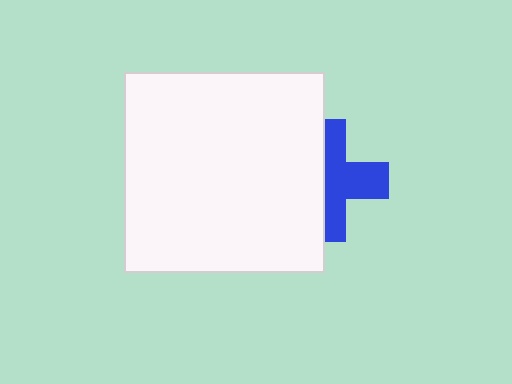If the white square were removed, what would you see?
You would see the complete blue cross.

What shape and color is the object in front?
The object in front is a white square.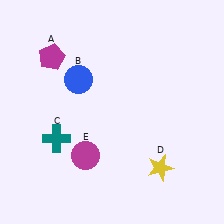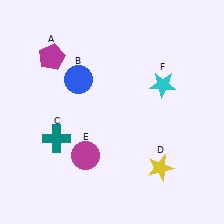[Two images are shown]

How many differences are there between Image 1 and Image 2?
There is 1 difference between the two images.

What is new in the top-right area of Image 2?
A cyan star (F) was added in the top-right area of Image 2.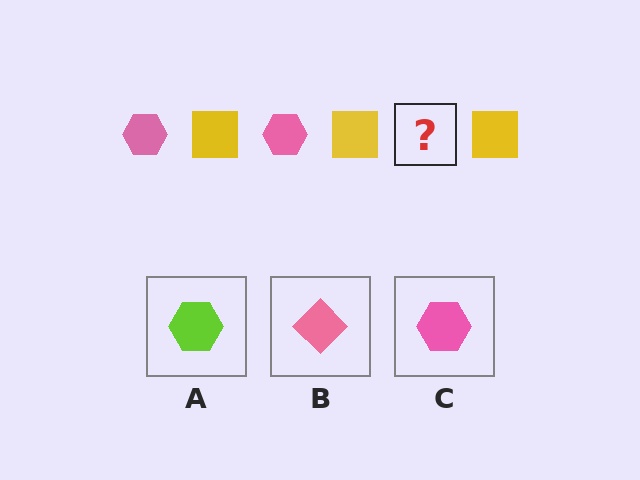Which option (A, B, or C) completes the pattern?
C.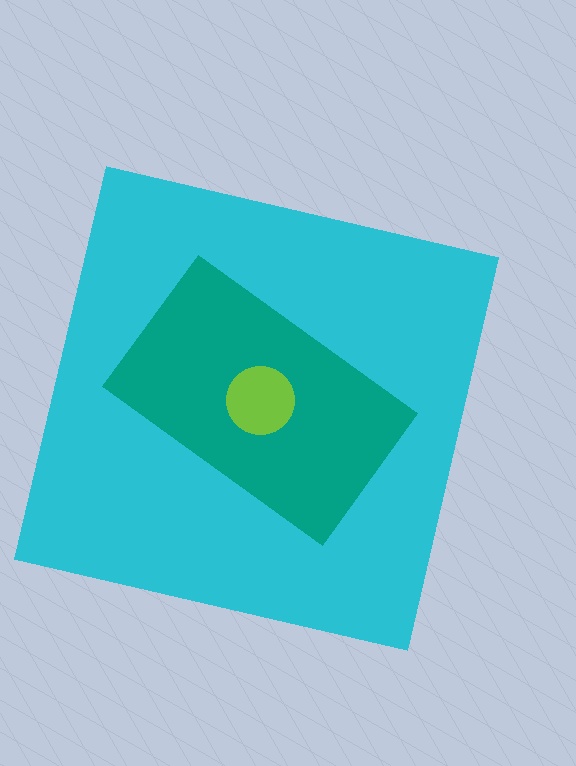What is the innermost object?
The lime circle.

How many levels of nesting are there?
3.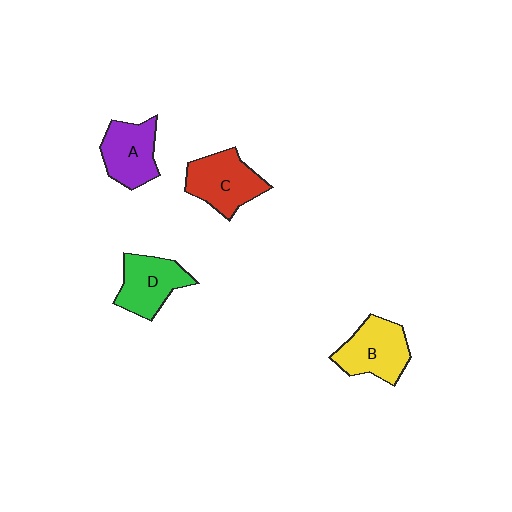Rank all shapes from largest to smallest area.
From largest to smallest: C (red), B (yellow), D (green), A (purple).